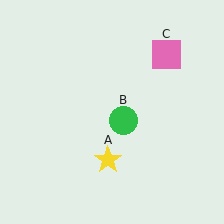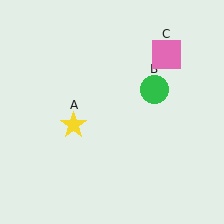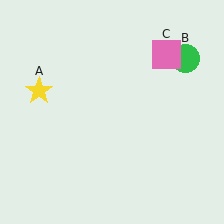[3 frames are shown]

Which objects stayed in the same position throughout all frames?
Pink square (object C) remained stationary.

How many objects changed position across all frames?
2 objects changed position: yellow star (object A), green circle (object B).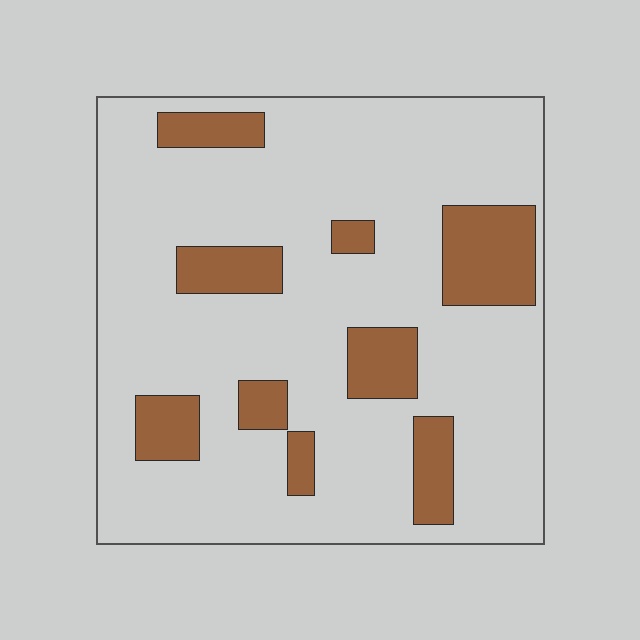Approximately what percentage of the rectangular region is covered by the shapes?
Approximately 20%.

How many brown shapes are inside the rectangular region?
9.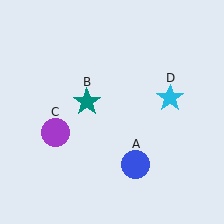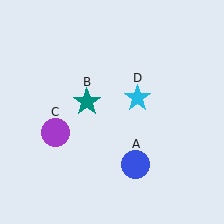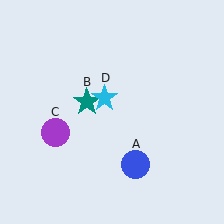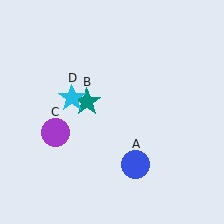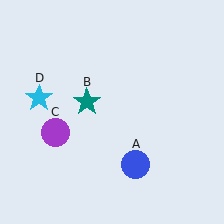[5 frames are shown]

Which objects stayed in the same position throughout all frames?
Blue circle (object A) and teal star (object B) and purple circle (object C) remained stationary.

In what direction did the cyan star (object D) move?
The cyan star (object D) moved left.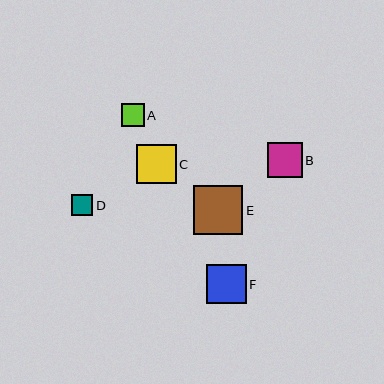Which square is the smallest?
Square D is the smallest with a size of approximately 21 pixels.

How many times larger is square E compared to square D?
Square E is approximately 2.4 times the size of square D.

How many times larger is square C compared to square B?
Square C is approximately 1.1 times the size of square B.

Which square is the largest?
Square E is the largest with a size of approximately 49 pixels.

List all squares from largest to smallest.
From largest to smallest: E, C, F, B, A, D.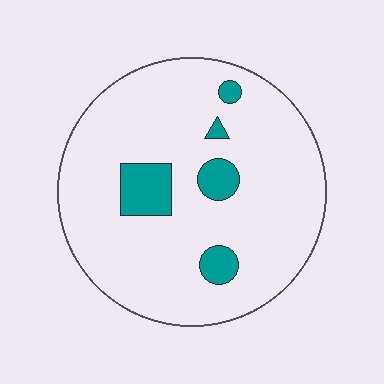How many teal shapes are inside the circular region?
5.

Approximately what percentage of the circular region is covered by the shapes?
Approximately 10%.